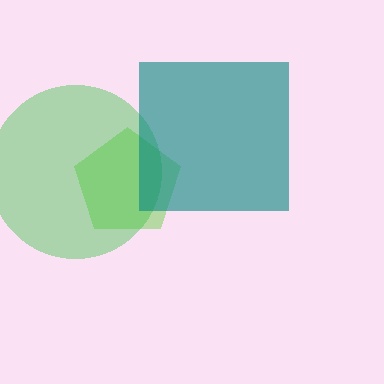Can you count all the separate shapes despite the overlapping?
Yes, there are 3 separate shapes.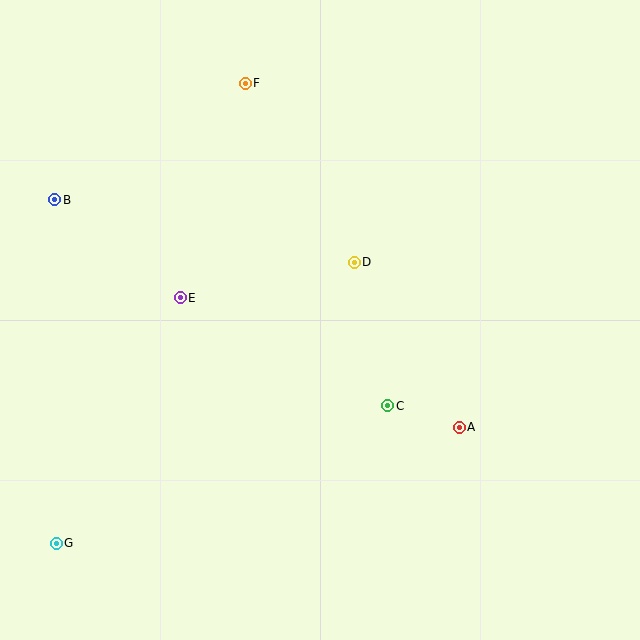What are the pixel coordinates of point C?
Point C is at (387, 406).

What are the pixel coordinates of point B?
Point B is at (55, 200).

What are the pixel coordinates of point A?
Point A is at (459, 427).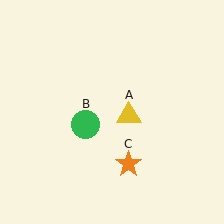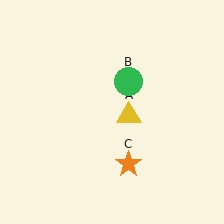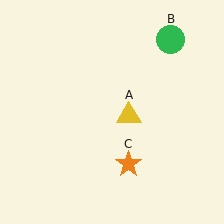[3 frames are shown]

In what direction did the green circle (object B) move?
The green circle (object B) moved up and to the right.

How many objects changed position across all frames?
1 object changed position: green circle (object B).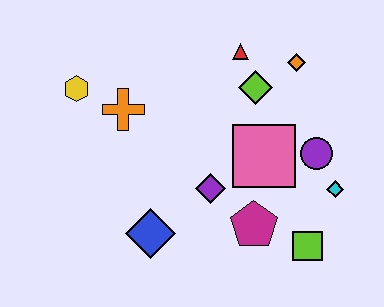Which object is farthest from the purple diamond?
The yellow hexagon is farthest from the purple diamond.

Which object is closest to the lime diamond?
The red triangle is closest to the lime diamond.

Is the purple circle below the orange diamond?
Yes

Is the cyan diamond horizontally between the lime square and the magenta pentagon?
No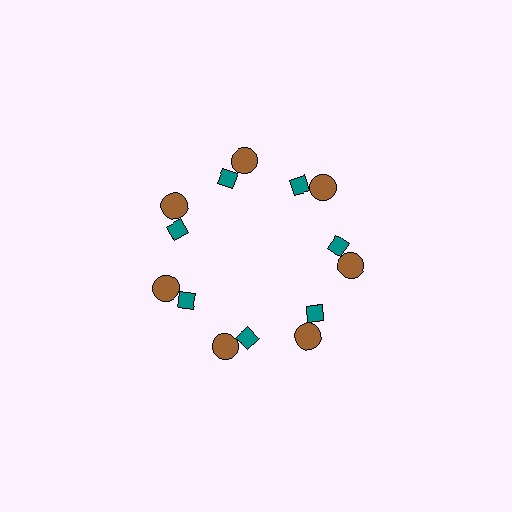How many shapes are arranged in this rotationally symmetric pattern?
There are 14 shapes, arranged in 7 groups of 2.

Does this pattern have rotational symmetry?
Yes, this pattern has 7-fold rotational symmetry. It looks the same after rotating 51 degrees around the center.